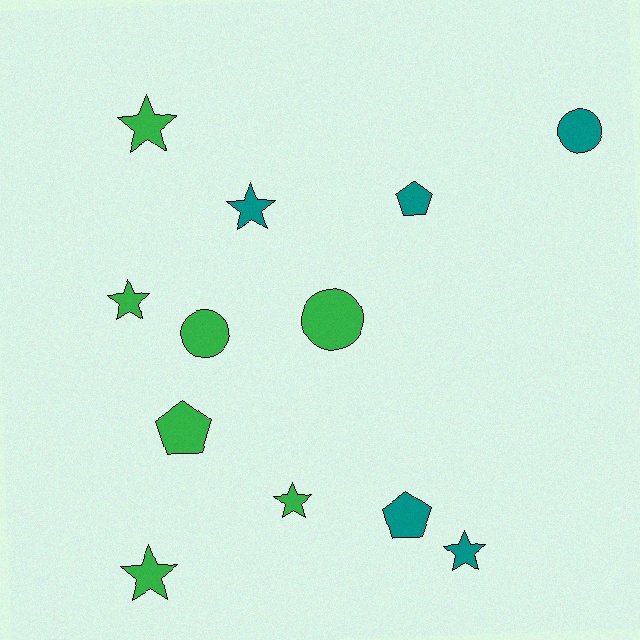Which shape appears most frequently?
Star, with 6 objects.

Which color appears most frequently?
Green, with 7 objects.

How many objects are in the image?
There are 12 objects.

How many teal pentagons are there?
There are 2 teal pentagons.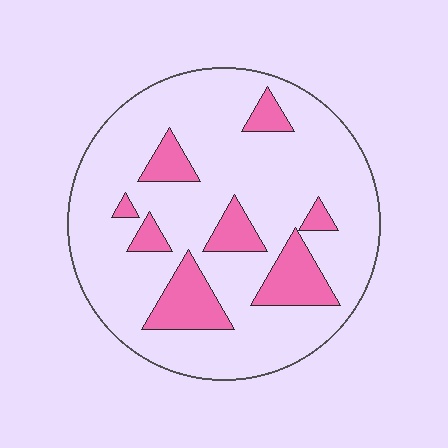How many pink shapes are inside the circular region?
8.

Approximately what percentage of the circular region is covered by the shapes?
Approximately 20%.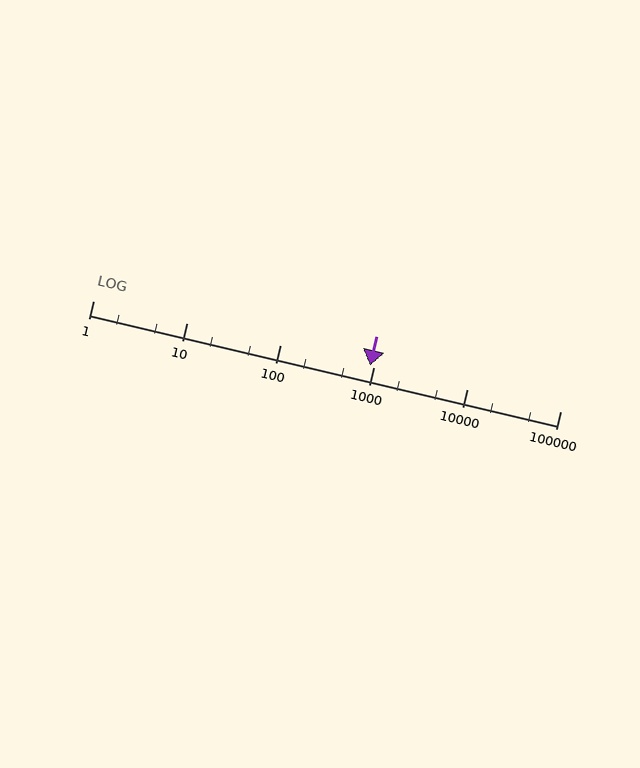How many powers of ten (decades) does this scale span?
The scale spans 5 decades, from 1 to 100000.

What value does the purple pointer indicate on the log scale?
The pointer indicates approximately 910.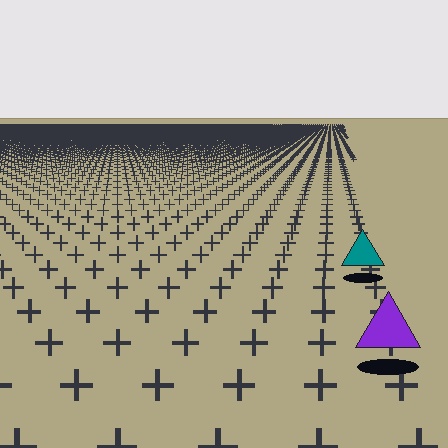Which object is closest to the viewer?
The purple triangle is closest. The texture marks near it are larger and more spread out.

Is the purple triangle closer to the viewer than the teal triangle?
Yes. The purple triangle is closer — you can tell from the texture gradient: the ground texture is coarser near it.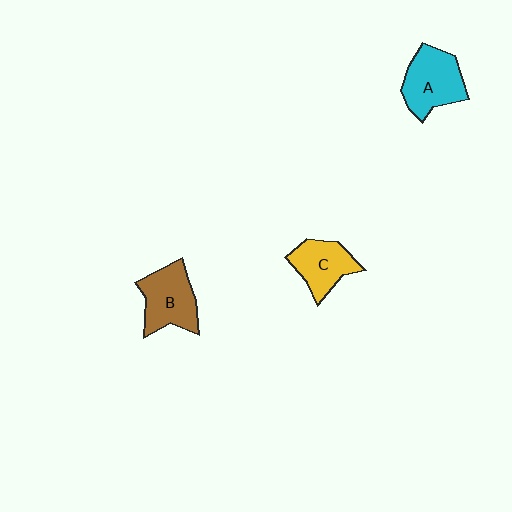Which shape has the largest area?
Shape A (cyan).